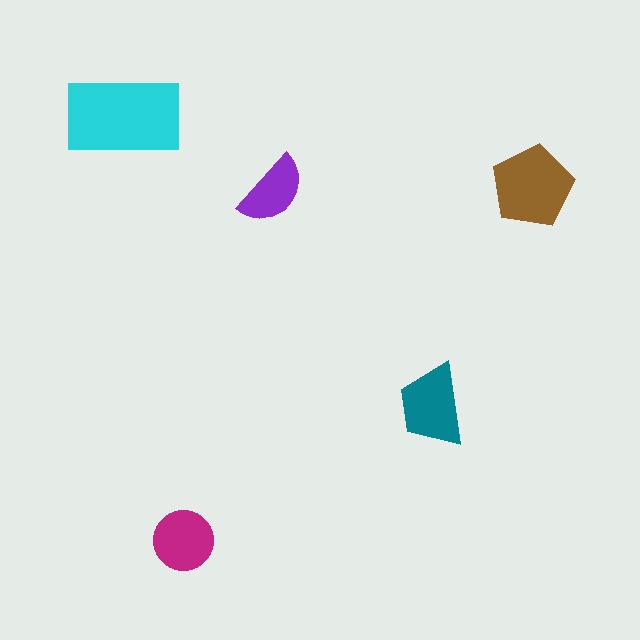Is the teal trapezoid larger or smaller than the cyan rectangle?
Smaller.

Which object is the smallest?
The purple semicircle.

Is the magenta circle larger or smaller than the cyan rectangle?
Smaller.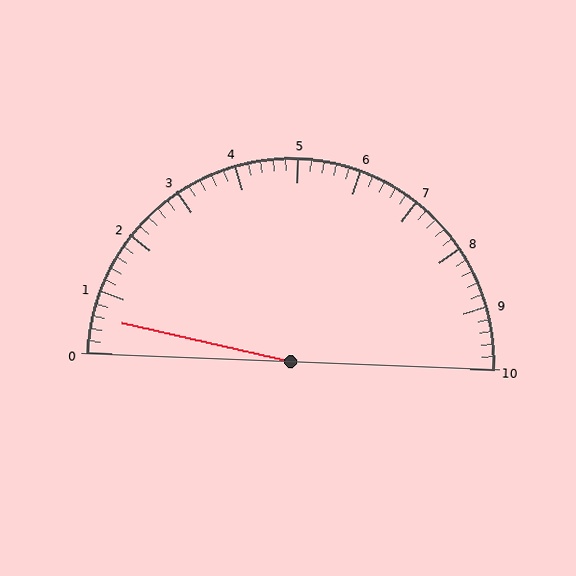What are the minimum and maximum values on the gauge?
The gauge ranges from 0 to 10.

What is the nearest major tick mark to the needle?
The nearest major tick mark is 1.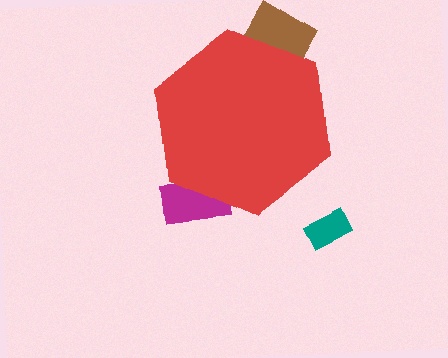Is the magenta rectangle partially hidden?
Yes, the magenta rectangle is partially hidden behind the red hexagon.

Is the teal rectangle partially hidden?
No, the teal rectangle is fully visible.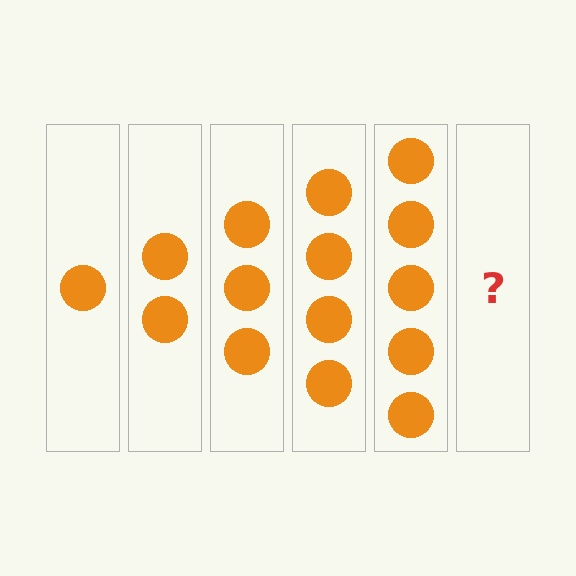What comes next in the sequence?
The next element should be 6 circles.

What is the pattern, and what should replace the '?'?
The pattern is that each step adds one more circle. The '?' should be 6 circles.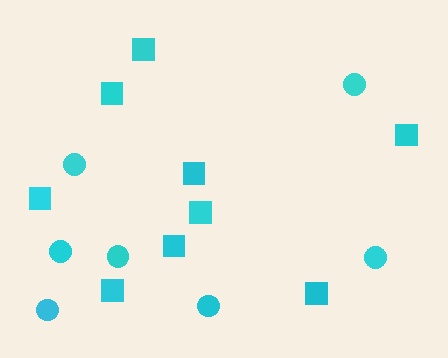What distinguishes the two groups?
There are 2 groups: one group of circles (7) and one group of squares (9).